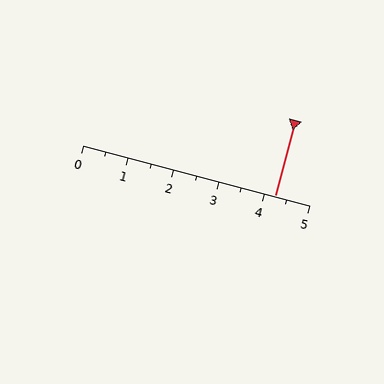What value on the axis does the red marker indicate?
The marker indicates approximately 4.2.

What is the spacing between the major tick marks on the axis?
The major ticks are spaced 1 apart.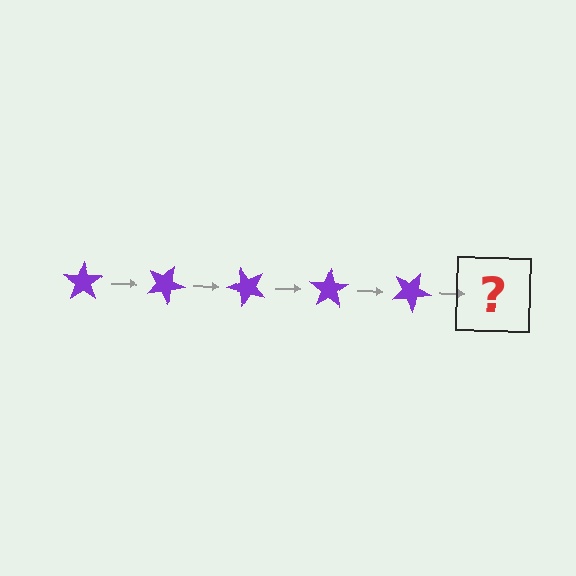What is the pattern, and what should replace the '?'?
The pattern is that the star rotates 25 degrees each step. The '?' should be a purple star rotated 125 degrees.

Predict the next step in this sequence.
The next step is a purple star rotated 125 degrees.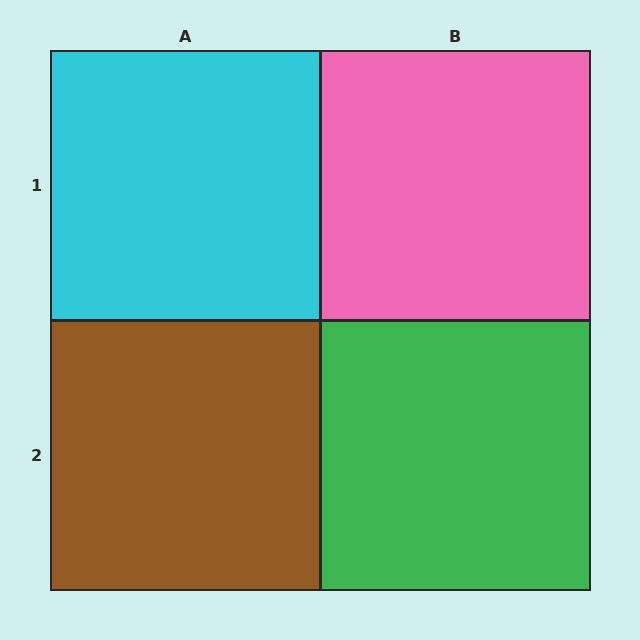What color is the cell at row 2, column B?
Green.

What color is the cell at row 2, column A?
Brown.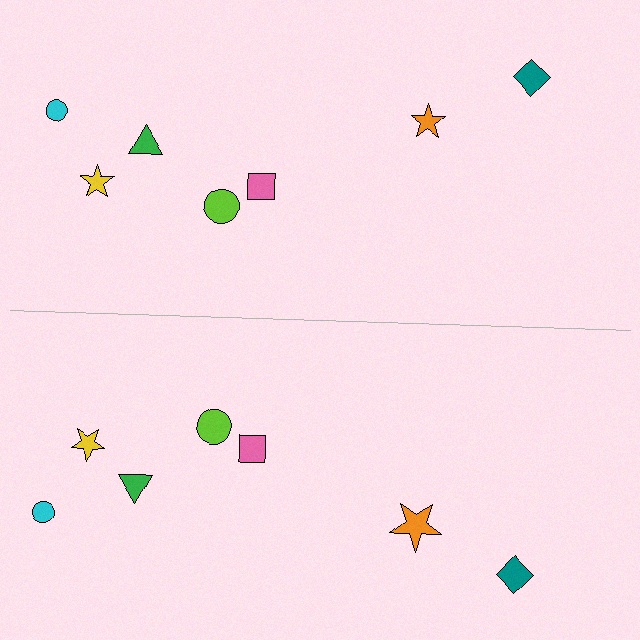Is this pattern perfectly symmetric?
No, the pattern is not perfectly symmetric. The orange star on the bottom side has a different size than its mirror counterpart.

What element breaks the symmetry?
The orange star on the bottom side has a different size than its mirror counterpart.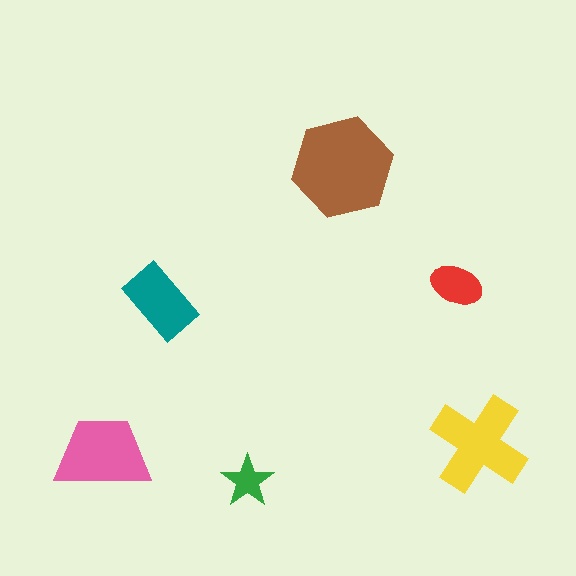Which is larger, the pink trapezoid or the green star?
The pink trapezoid.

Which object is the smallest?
The green star.